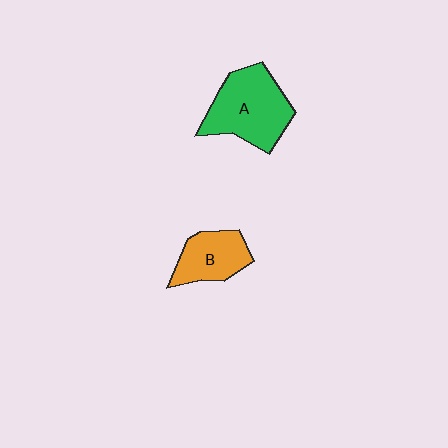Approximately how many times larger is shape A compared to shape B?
Approximately 1.6 times.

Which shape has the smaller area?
Shape B (orange).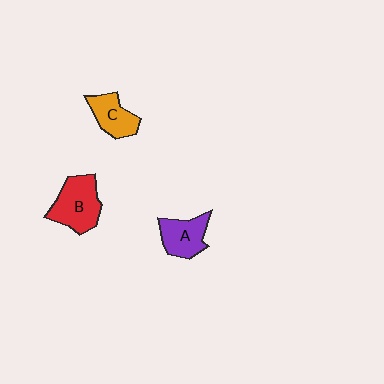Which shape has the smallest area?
Shape C (orange).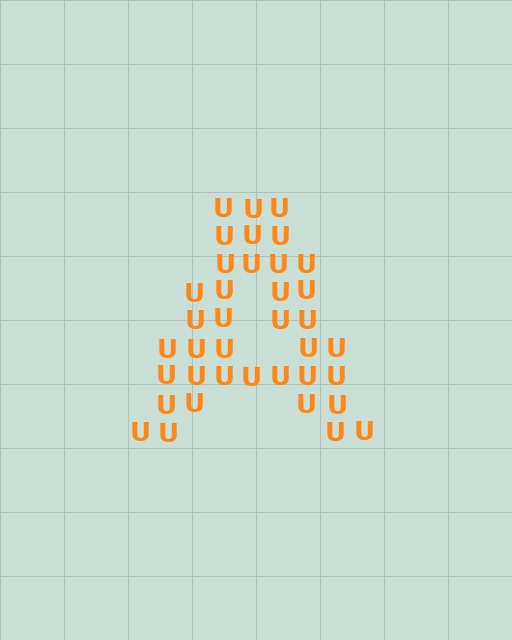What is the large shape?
The large shape is the letter A.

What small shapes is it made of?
It is made of small letter U's.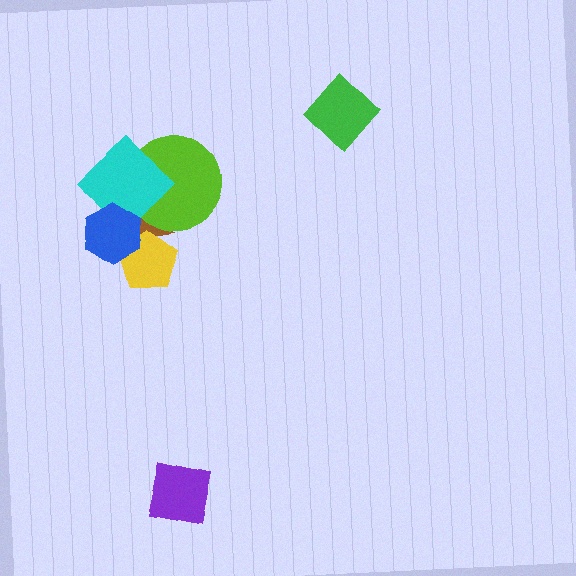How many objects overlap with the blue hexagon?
3 objects overlap with the blue hexagon.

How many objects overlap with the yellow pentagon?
2 objects overlap with the yellow pentagon.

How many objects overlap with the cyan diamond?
3 objects overlap with the cyan diamond.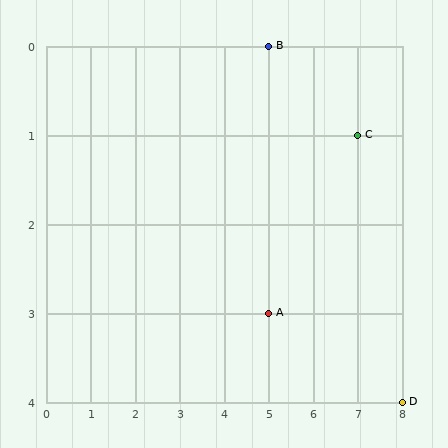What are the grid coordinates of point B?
Point B is at grid coordinates (5, 0).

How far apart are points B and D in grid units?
Points B and D are 3 columns and 4 rows apart (about 5.0 grid units diagonally).